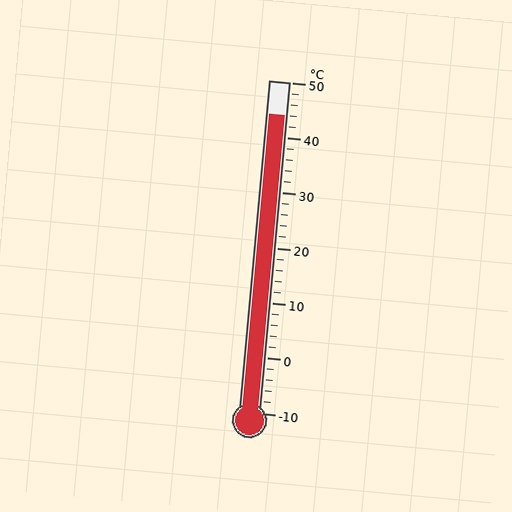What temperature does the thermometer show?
The thermometer shows approximately 44°C.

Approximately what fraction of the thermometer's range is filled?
The thermometer is filled to approximately 90% of its range.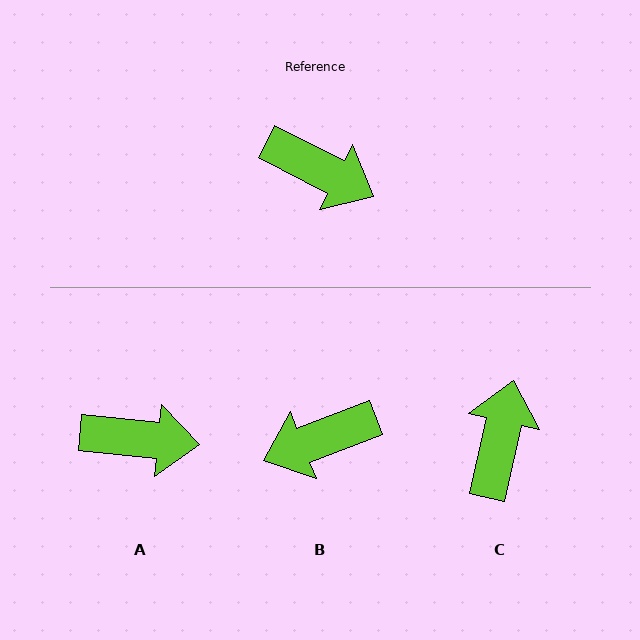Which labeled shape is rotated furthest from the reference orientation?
B, about 132 degrees away.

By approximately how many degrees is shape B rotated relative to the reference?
Approximately 132 degrees clockwise.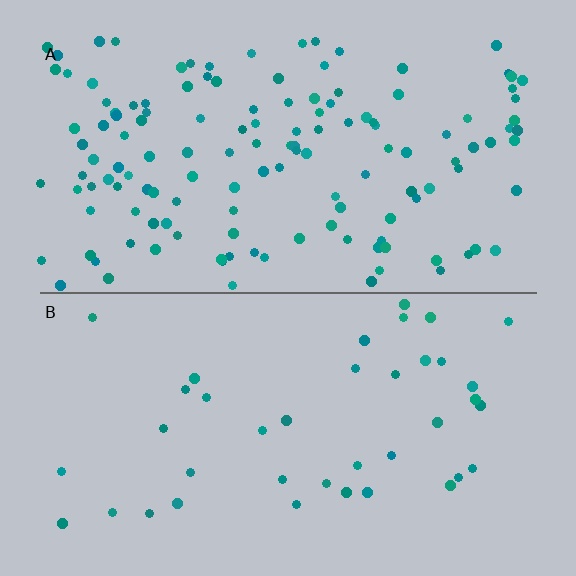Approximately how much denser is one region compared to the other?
Approximately 3.5× — region A over region B.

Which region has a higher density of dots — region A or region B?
A (the top).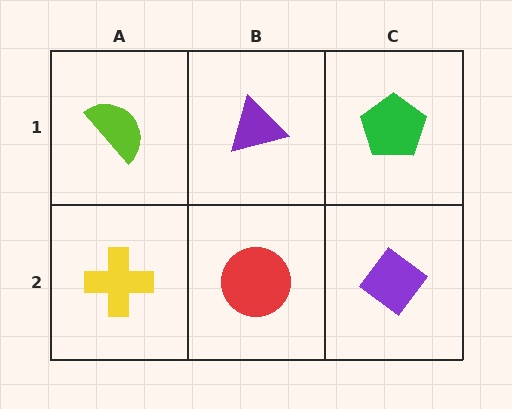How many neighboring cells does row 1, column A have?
2.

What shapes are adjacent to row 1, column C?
A purple diamond (row 2, column C), a purple triangle (row 1, column B).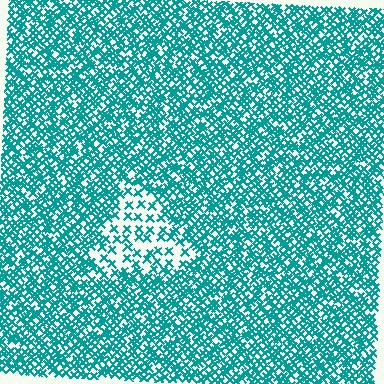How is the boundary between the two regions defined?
The boundary is defined by a change in element density (approximately 2.5x ratio). All elements are the same color, size, and shape.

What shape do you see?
I see a triangle.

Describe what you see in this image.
The image contains small teal elements arranged at two different densities. A triangle-shaped region is visible where the elements are less densely packed than the surrounding area.